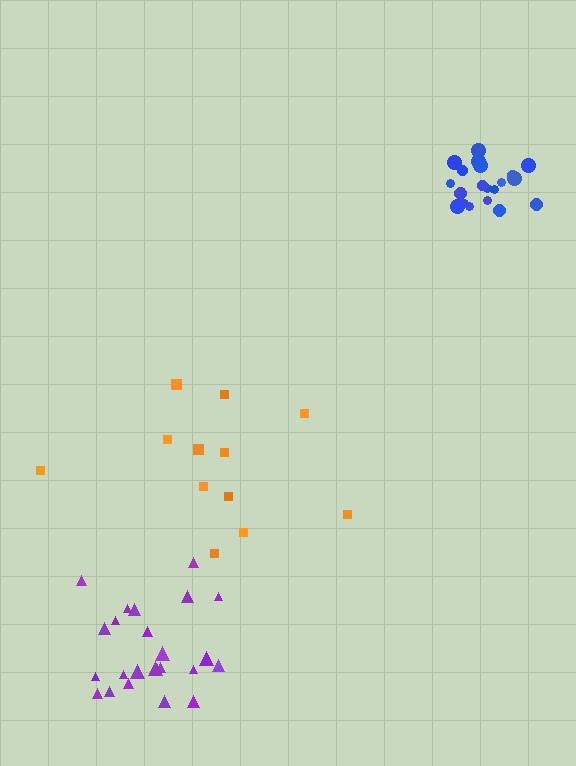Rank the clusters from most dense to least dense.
blue, purple, orange.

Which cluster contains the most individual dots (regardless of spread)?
Purple (25).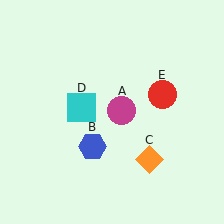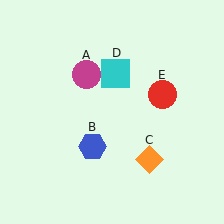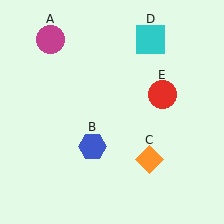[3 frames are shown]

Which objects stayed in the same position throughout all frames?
Blue hexagon (object B) and orange diamond (object C) and red circle (object E) remained stationary.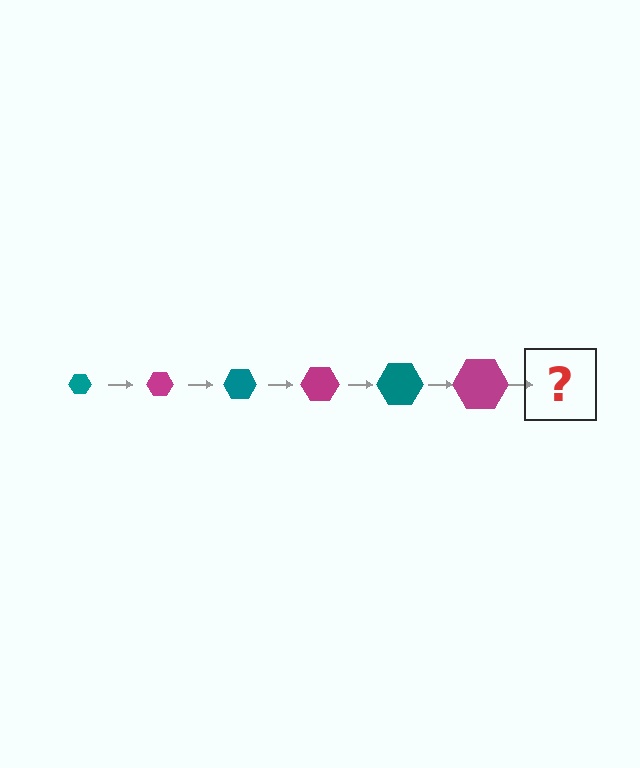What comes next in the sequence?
The next element should be a teal hexagon, larger than the previous one.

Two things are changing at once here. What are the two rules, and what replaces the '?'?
The two rules are that the hexagon grows larger each step and the color cycles through teal and magenta. The '?' should be a teal hexagon, larger than the previous one.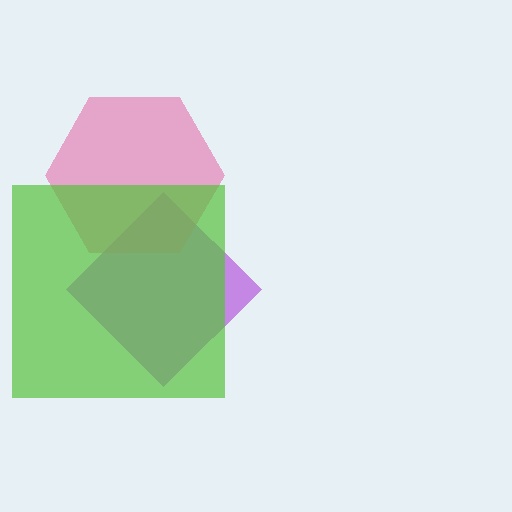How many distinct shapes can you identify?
There are 3 distinct shapes: a purple diamond, a pink hexagon, a lime square.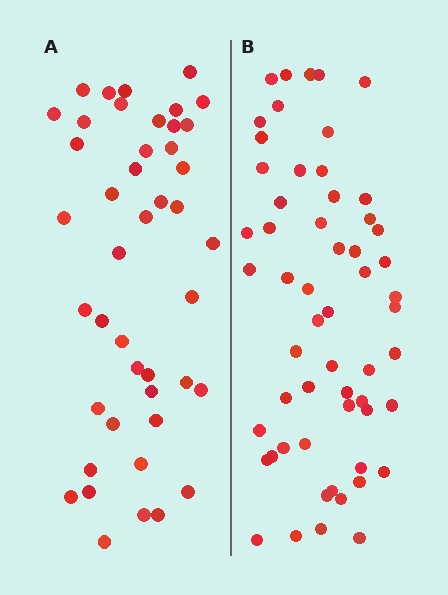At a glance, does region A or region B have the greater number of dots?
Region B (the right region) has more dots.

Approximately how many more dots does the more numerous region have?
Region B has approximately 15 more dots than region A.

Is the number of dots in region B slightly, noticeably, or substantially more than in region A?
Region B has noticeably more, but not dramatically so. The ratio is roughly 1.3 to 1.